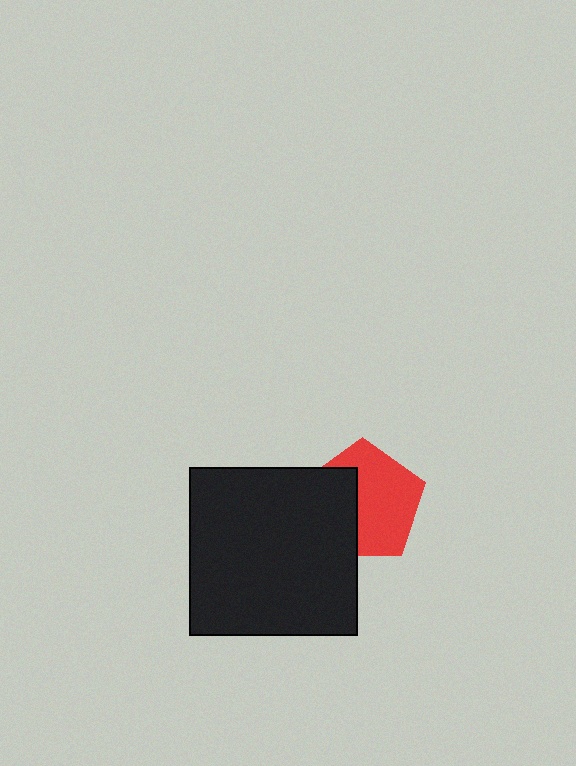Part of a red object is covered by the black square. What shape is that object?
It is a pentagon.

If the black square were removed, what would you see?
You would see the complete red pentagon.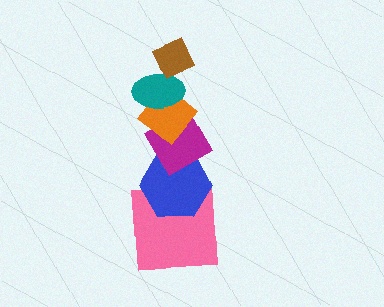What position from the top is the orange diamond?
The orange diamond is 3rd from the top.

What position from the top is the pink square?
The pink square is 6th from the top.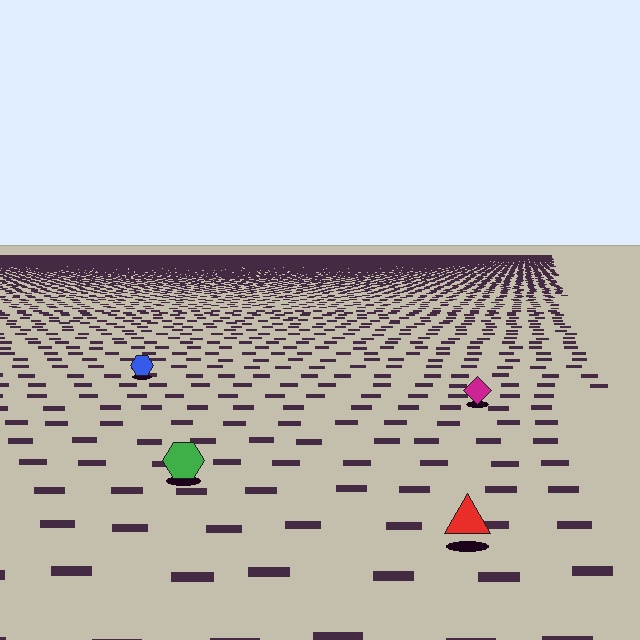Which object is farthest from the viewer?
The blue hexagon is farthest from the viewer. It appears smaller and the ground texture around it is denser.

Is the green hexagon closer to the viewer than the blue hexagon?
Yes. The green hexagon is closer — you can tell from the texture gradient: the ground texture is coarser near it.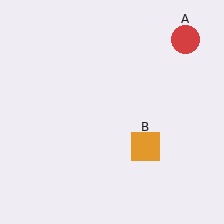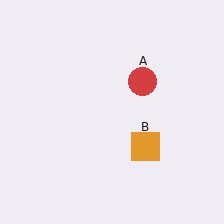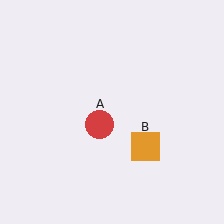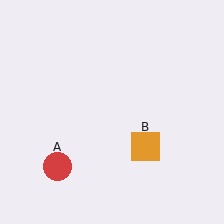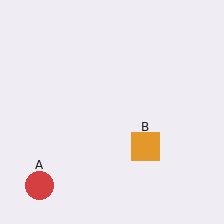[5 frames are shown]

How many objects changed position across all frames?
1 object changed position: red circle (object A).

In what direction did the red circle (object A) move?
The red circle (object A) moved down and to the left.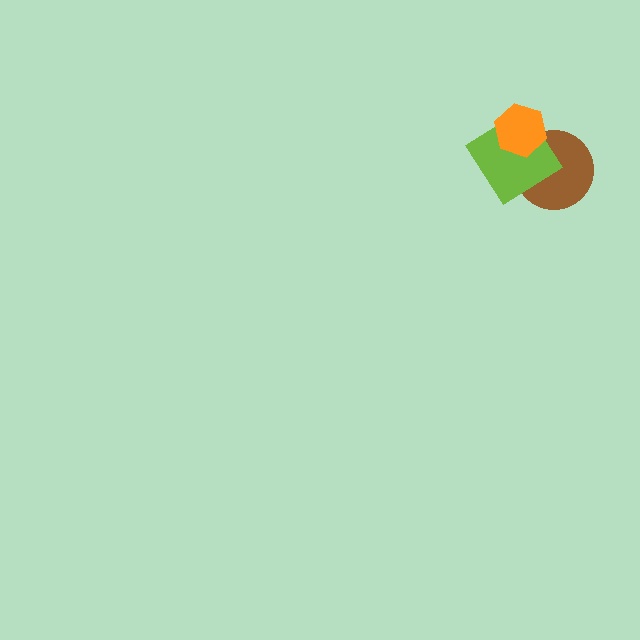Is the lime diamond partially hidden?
Yes, it is partially covered by another shape.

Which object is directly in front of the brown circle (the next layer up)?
The lime diamond is directly in front of the brown circle.